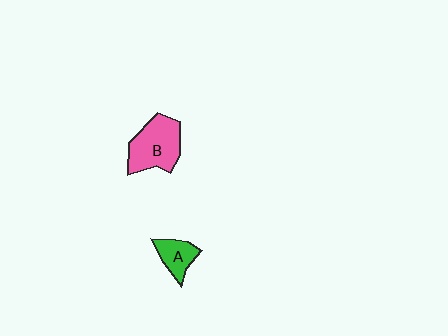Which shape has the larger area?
Shape B (pink).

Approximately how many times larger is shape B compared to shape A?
Approximately 2.0 times.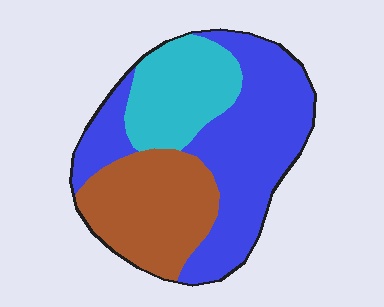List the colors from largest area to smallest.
From largest to smallest: blue, brown, cyan.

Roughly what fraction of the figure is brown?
Brown covers about 30% of the figure.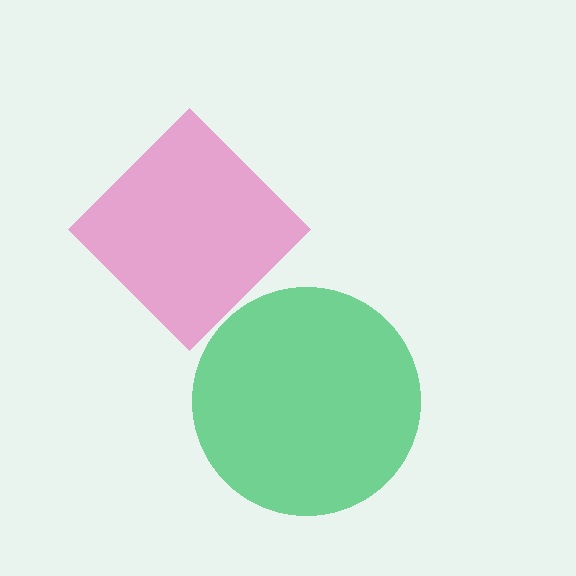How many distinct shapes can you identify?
There are 2 distinct shapes: a green circle, a pink diamond.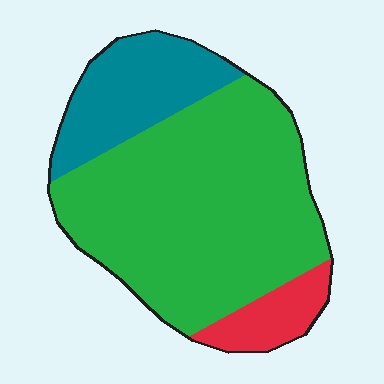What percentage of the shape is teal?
Teal covers about 20% of the shape.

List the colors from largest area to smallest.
From largest to smallest: green, teal, red.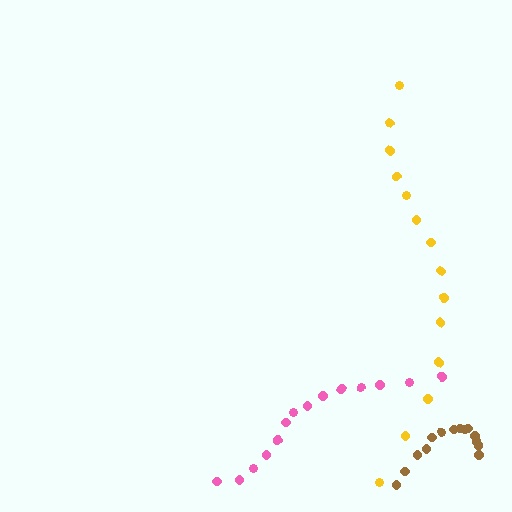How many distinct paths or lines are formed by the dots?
There are 3 distinct paths.